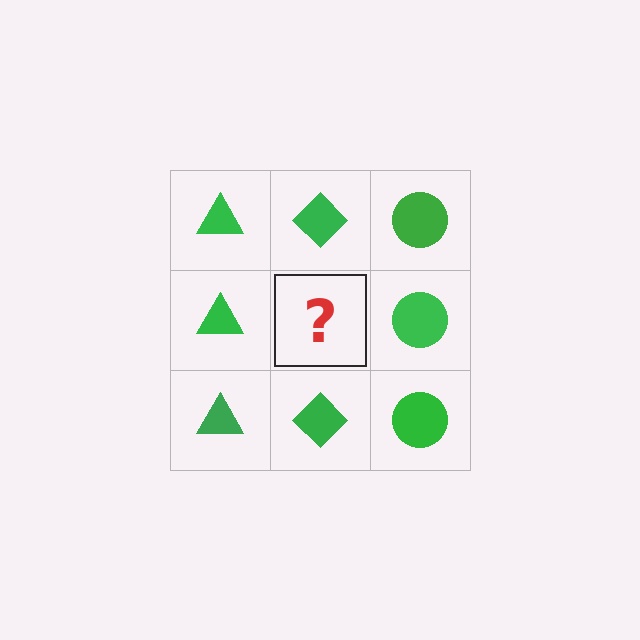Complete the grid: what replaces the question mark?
The question mark should be replaced with a green diamond.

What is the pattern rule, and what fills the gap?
The rule is that each column has a consistent shape. The gap should be filled with a green diamond.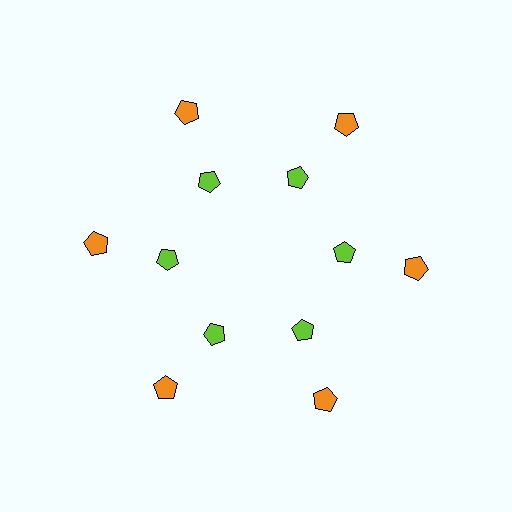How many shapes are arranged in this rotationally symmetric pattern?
There are 12 shapes, arranged in 6 groups of 2.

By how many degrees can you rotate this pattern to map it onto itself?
The pattern maps onto itself every 60 degrees of rotation.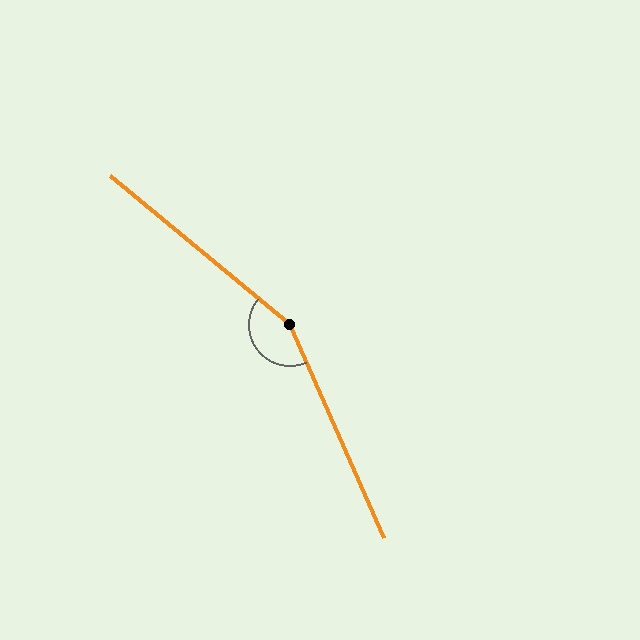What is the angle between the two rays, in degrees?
Approximately 153 degrees.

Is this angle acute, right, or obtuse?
It is obtuse.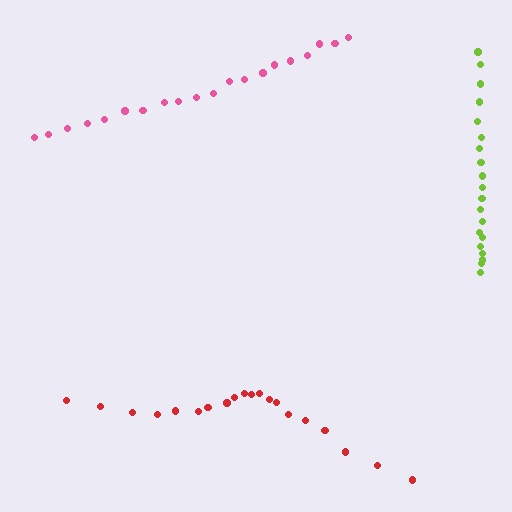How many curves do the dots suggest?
There are 3 distinct paths.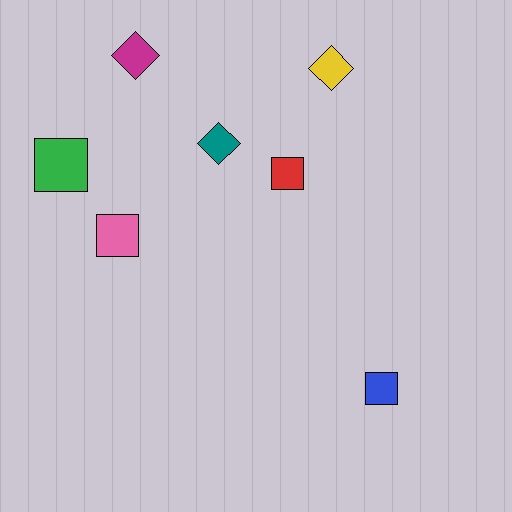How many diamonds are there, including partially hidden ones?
There are 3 diamonds.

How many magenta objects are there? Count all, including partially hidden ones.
There is 1 magenta object.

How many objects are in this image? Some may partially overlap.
There are 7 objects.